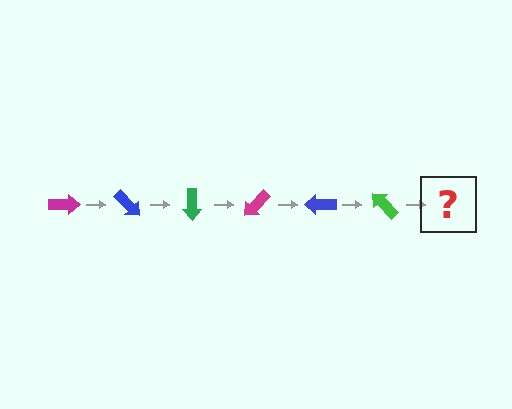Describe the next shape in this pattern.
It should be a magenta arrow, rotated 270 degrees from the start.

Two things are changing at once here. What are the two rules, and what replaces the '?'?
The two rules are that it rotates 45 degrees each step and the color cycles through magenta, blue, and green. The '?' should be a magenta arrow, rotated 270 degrees from the start.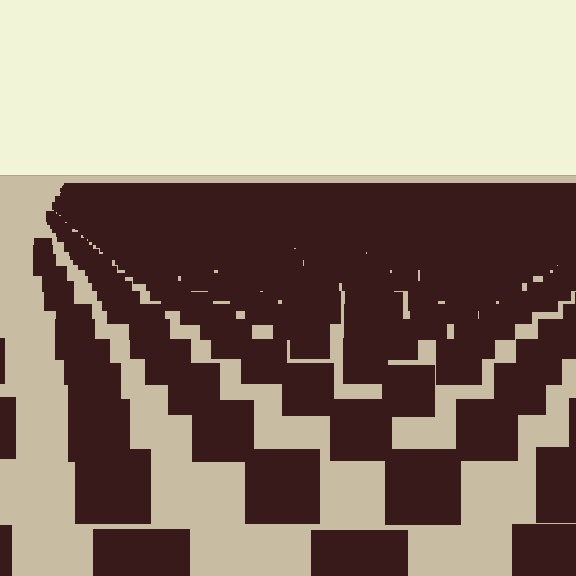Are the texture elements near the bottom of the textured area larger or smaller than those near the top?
Larger. Near the bottom, elements are closer to the viewer and appear at a bigger on-screen size.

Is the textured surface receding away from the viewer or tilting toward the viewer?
The surface is receding away from the viewer. Texture elements get smaller and denser toward the top.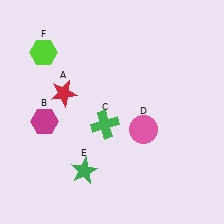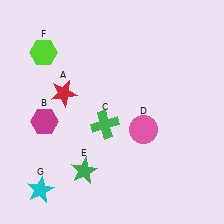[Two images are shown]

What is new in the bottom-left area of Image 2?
A cyan star (G) was added in the bottom-left area of Image 2.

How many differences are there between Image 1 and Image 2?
There is 1 difference between the two images.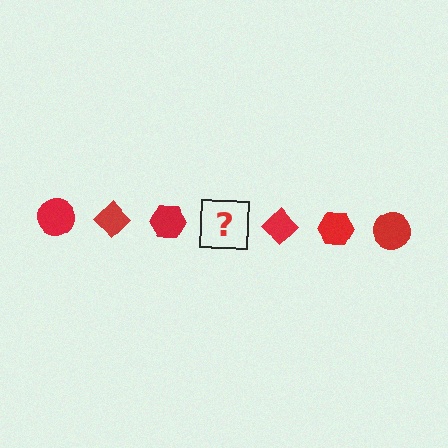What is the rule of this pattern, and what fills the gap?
The rule is that the pattern cycles through circle, diamond, hexagon shapes in red. The gap should be filled with a red circle.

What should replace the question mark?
The question mark should be replaced with a red circle.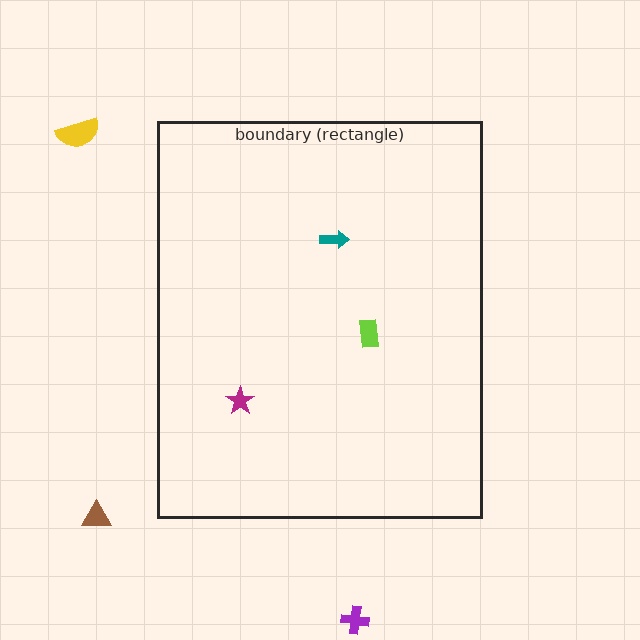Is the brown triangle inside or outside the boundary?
Outside.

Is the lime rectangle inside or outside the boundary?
Inside.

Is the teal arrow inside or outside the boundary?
Inside.